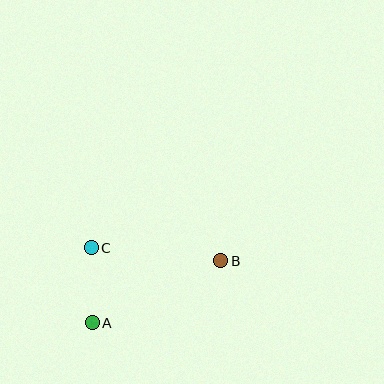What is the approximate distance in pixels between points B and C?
The distance between B and C is approximately 130 pixels.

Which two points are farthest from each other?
Points A and B are farthest from each other.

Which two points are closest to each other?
Points A and C are closest to each other.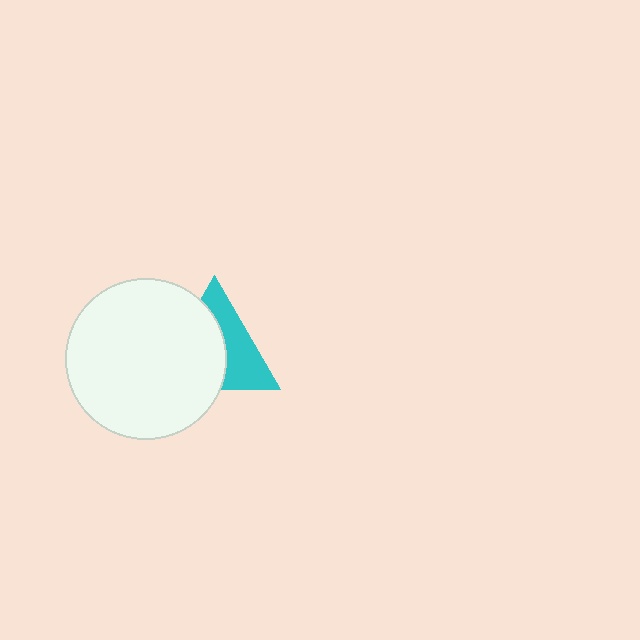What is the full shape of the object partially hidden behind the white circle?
The partially hidden object is a cyan triangle.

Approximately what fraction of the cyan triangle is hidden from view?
Roughly 55% of the cyan triangle is hidden behind the white circle.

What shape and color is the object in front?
The object in front is a white circle.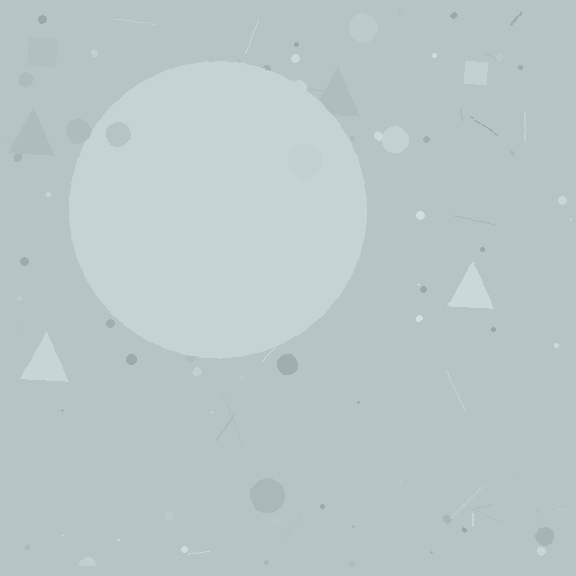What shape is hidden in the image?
A circle is hidden in the image.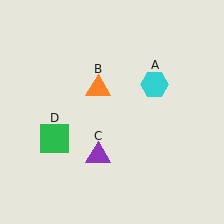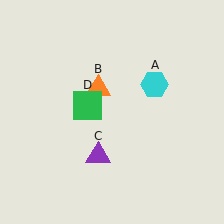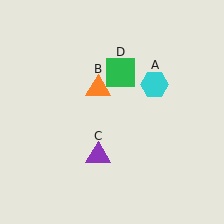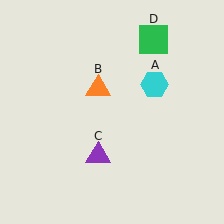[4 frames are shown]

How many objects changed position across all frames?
1 object changed position: green square (object D).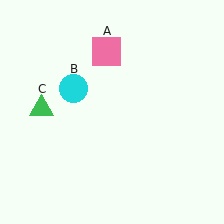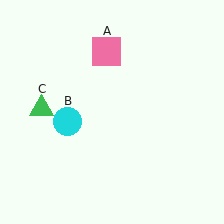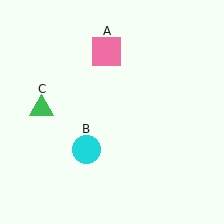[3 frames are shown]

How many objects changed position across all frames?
1 object changed position: cyan circle (object B).